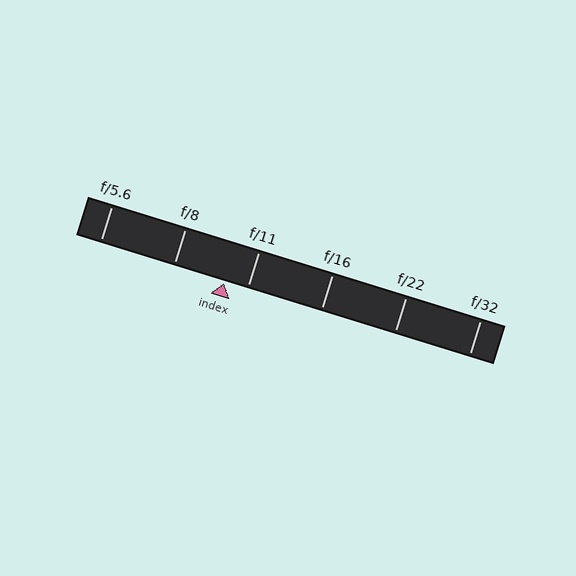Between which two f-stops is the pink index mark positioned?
The index mark is between f/8 and f/11.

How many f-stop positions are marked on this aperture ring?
There are 6 f-stop positions marked.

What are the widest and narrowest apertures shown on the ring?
The widest aperture shown is f/5.6 and the narrowest is f/32.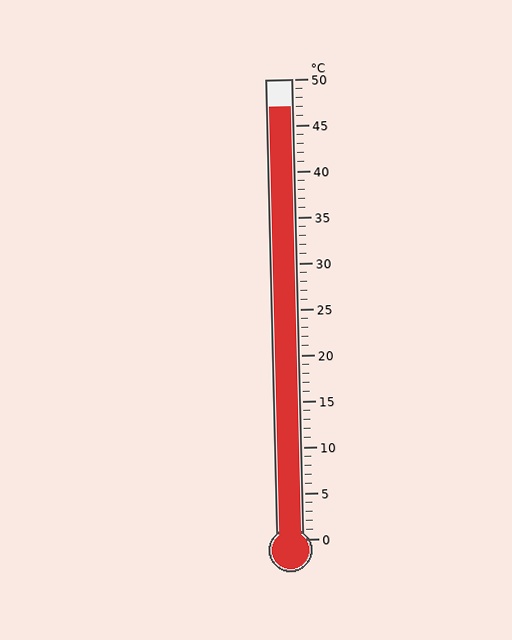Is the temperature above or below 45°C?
The temperature is above 45°C.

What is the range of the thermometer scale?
The thermometer scale ranges from 0°C to 50°C.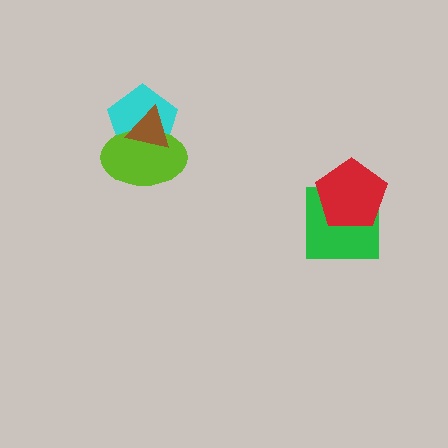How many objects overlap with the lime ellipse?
2 objects overlap with the lime ellipse.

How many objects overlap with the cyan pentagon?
2 objects overlap with the cyan pentagon.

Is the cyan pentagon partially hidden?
Yes, it is partially covered by another shape.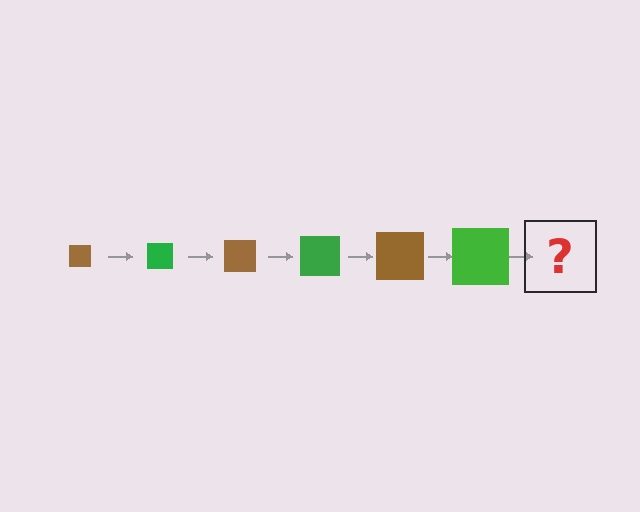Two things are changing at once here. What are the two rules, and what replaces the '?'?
The two rules are that the square grows larger each step and the color cycles through brown and green. The '?' should be a brown square, larger than the previous one.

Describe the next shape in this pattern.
It should be a brown square, larger than the previous one.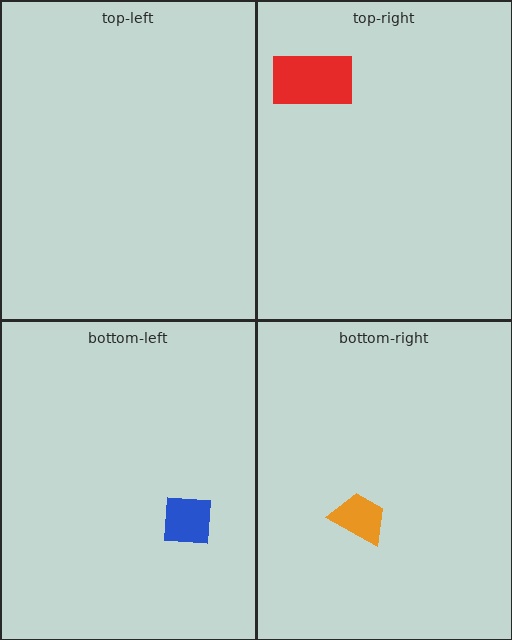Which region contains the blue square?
The bottom-left region.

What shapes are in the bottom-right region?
The orange trapezoid.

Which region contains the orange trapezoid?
The bottom-right region.